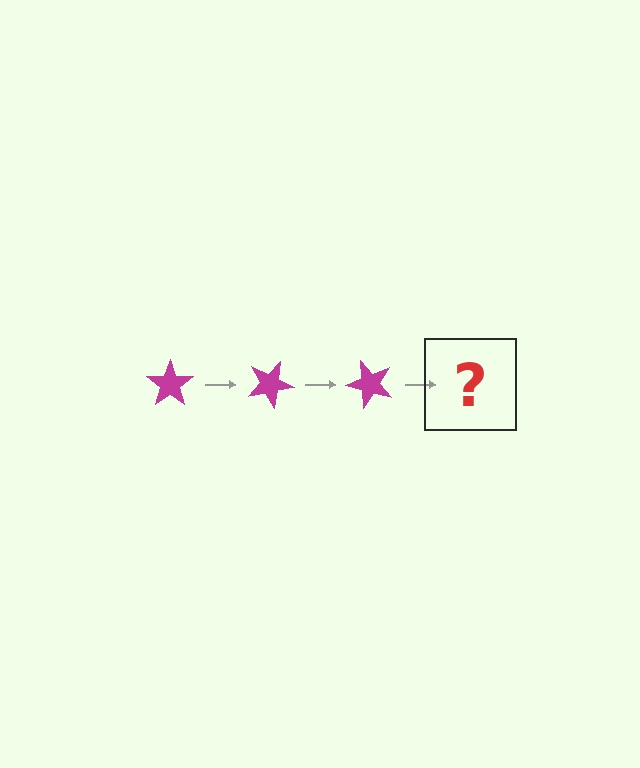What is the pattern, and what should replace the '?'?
The pattern is that the star rotates 25 degrees each step. The '?' should be a magenta star rotated 75 degrees.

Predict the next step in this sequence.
The next step is a magenta star rotated 75 degrees.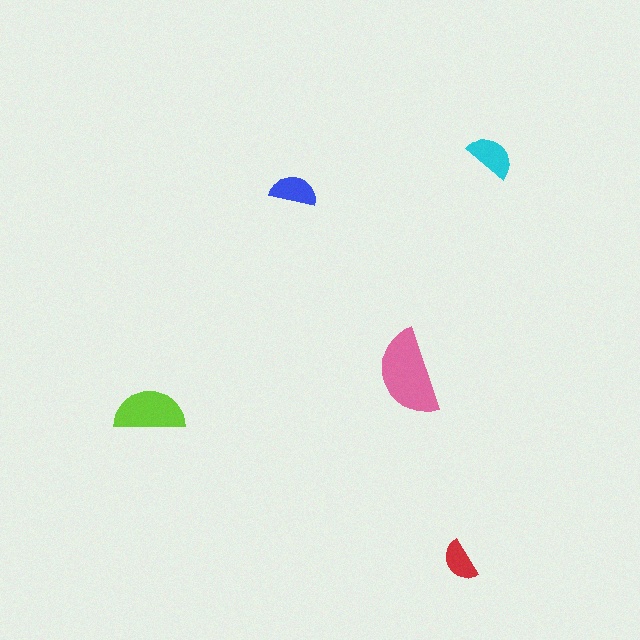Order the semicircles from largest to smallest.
the pink one, the lime one, the cyan one, the blue one, the red one.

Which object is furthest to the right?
The cyan semicircle is rightmost.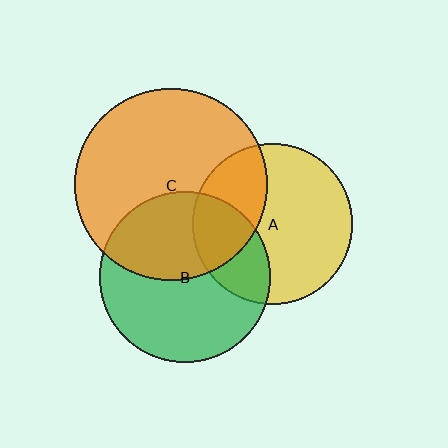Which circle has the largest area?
Circle C (orange).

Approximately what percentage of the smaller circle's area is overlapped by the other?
Approximately 30%.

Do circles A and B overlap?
Yes.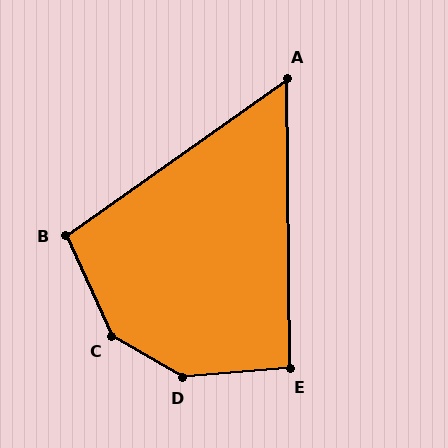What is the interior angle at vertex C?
Approximately 145 degrees (obtuse).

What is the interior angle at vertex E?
Approximately 94 degrees (approximately right).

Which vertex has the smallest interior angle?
A, at approximately 55 degrees.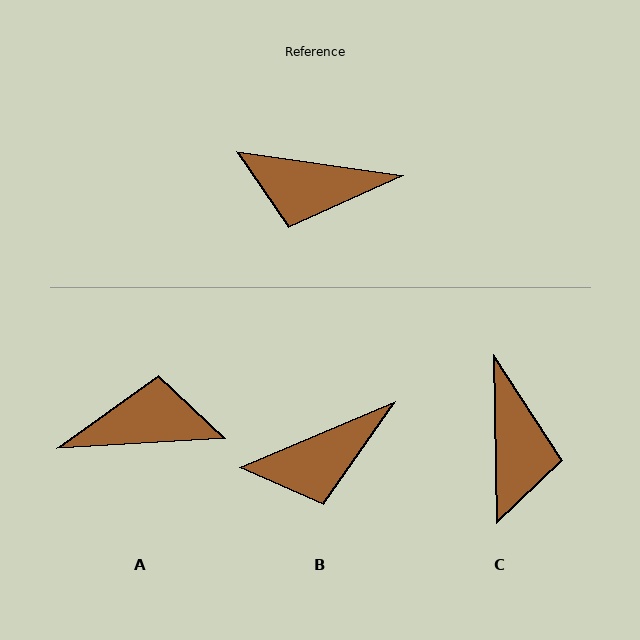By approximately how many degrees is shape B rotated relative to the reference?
Approximately 31 degrees counter-clockwise.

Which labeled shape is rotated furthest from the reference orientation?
A, about 169 degrees away.